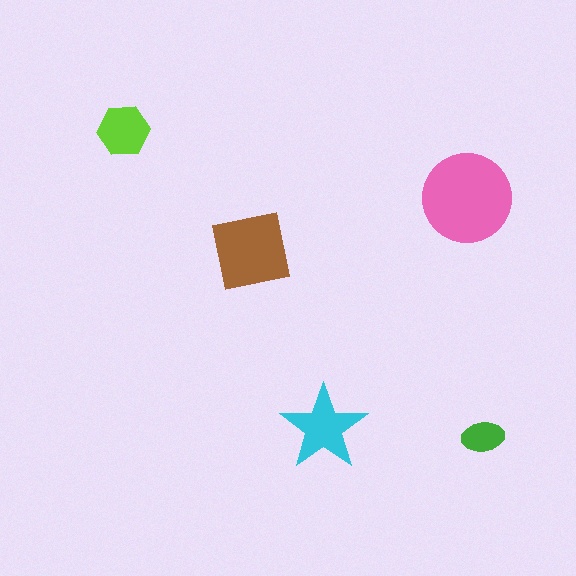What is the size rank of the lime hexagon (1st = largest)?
4th.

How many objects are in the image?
There are 5 objects in the image.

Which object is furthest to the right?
The green ellipse is rightmost.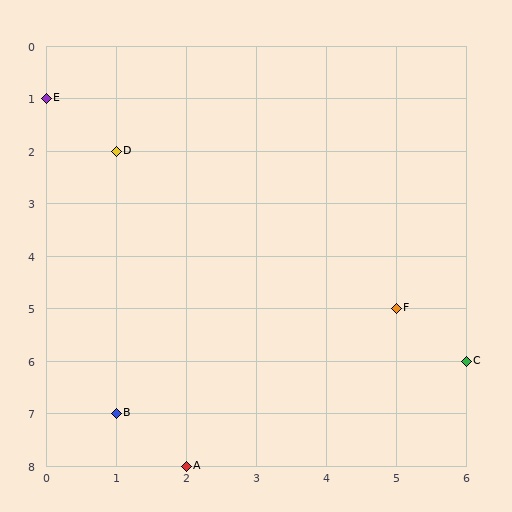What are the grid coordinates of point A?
Point A is at grid coordinates (2, 8).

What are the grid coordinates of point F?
Point F is at grid coordinates (5, 5).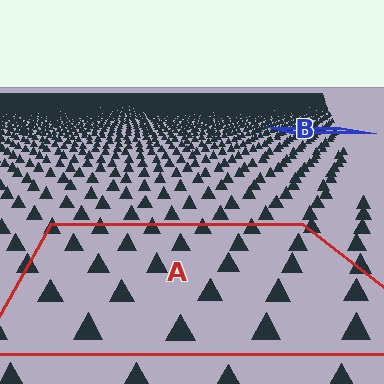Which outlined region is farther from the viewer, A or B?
Region B is farther from the viewer — the texture elements inside it appear smaller and more densely packed.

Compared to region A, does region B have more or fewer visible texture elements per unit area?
Region B has more texture elements per unit area — they are packed more densely because it is farther away.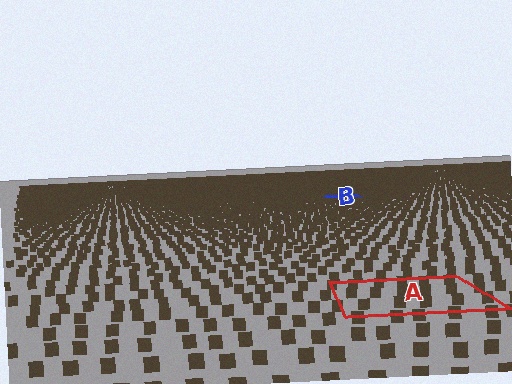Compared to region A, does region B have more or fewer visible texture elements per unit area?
Region B has more texture elements per unit area — they are packed more densely because it is farther away.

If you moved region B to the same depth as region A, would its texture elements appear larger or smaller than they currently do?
They would appear larger. At a closer depth, the same texture elements are projected at a bigger on-screen size.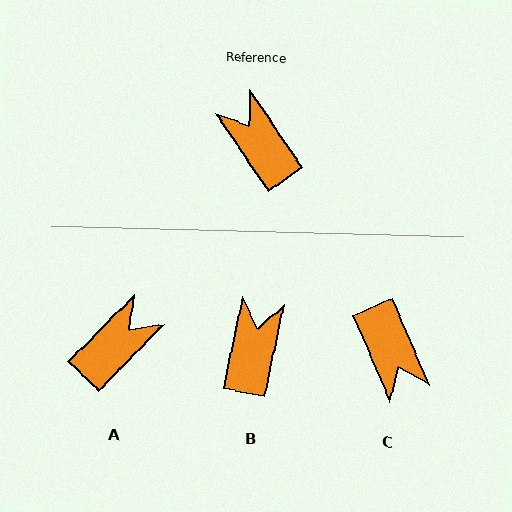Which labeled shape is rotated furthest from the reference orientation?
C, about 169 degrees away.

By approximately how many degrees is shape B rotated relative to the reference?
Approximately 46 degrees clockwise.